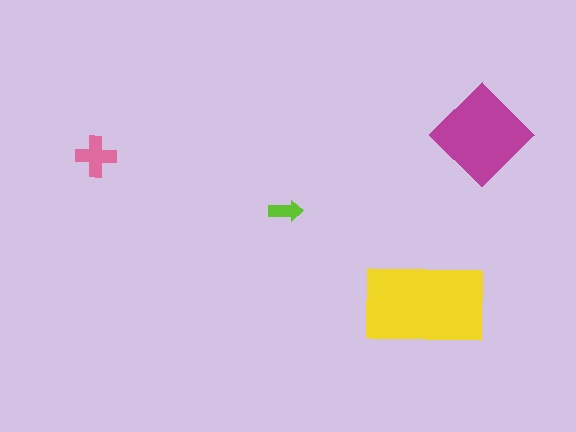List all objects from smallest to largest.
The lime arrow, the pink cross, the magenta diamond, the yellow rectangle.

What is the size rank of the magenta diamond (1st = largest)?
2nd.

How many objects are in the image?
There are 4 objects in the image.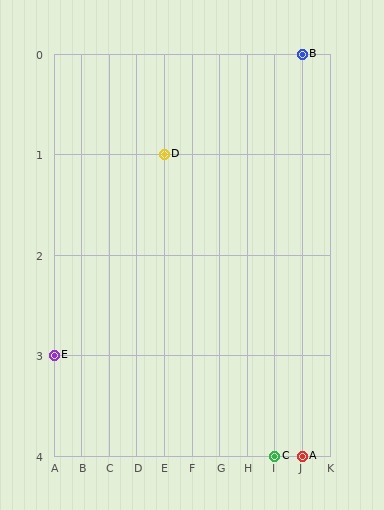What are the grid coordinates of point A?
Point A is at grid coordinates (J, 4).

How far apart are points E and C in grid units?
Points E and C are 8 columns and 1 row apart (about 8.1 grid units diagonally).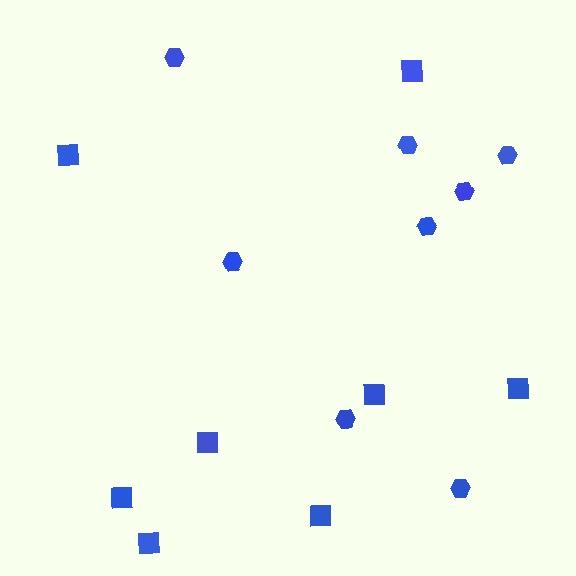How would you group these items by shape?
There are 2 groups: one group of squares (8) and one group of hexagons (8).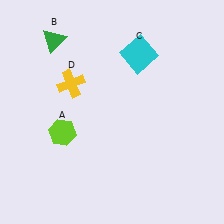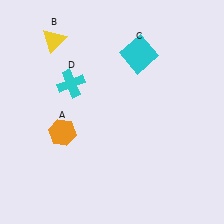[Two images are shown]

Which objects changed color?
A changed from lime to orange. B changed from green to yellow. D changed from yellow to cyan.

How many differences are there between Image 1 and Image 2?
There are 3 differences between the two images.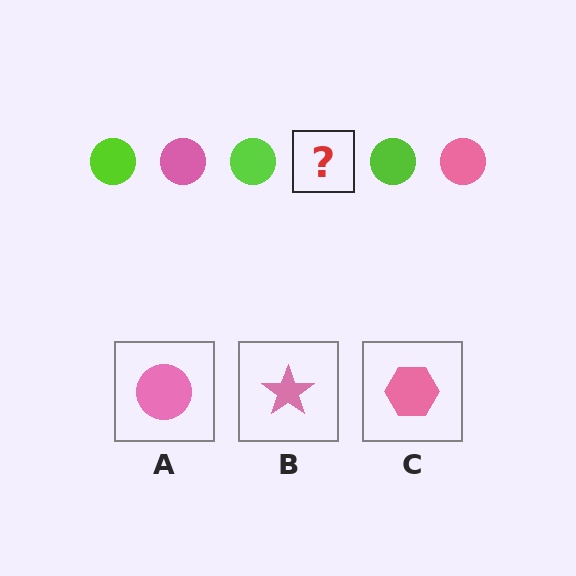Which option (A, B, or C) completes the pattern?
A.